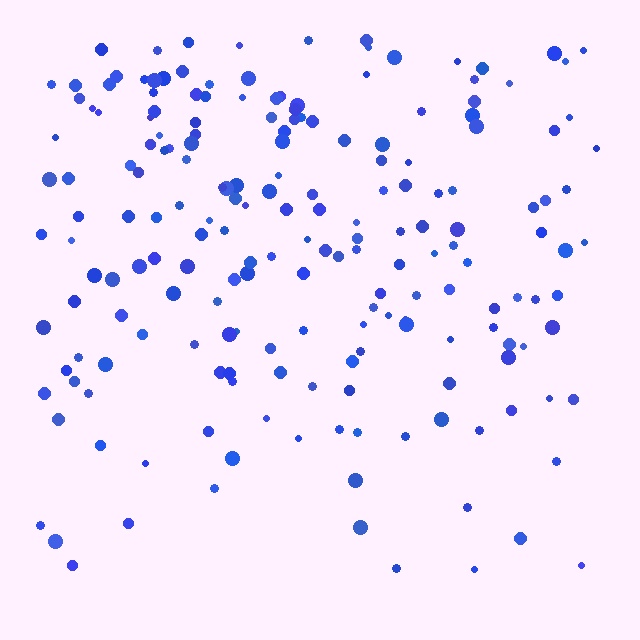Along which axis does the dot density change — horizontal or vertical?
Vertical.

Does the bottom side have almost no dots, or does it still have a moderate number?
Still a moderate number, just noticeably fewer than the top.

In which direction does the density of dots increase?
From bottom to top, with the top side densest.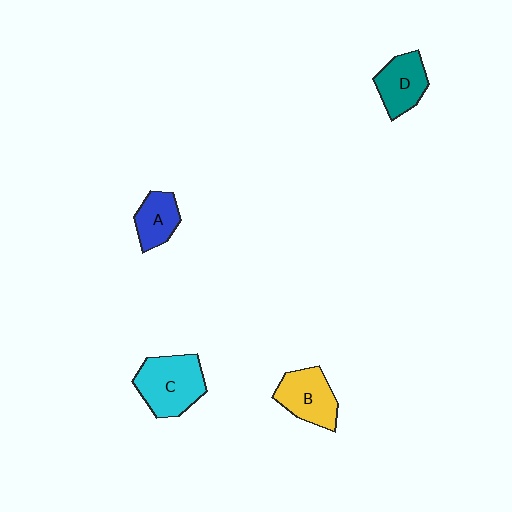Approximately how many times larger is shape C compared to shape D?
Approximately 1.4 times.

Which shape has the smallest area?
Shape A (blue).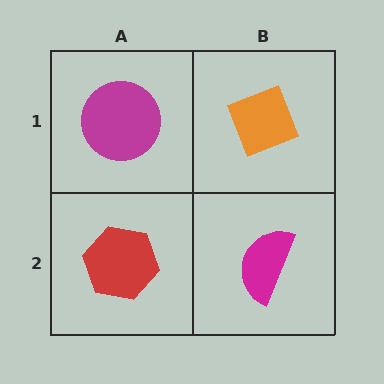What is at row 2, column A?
A red hexagon.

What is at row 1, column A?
A magenta circle.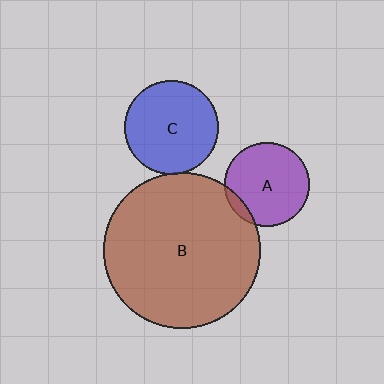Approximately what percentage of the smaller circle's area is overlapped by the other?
Approximately 5%.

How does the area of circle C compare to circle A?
Approximately 1.2 times.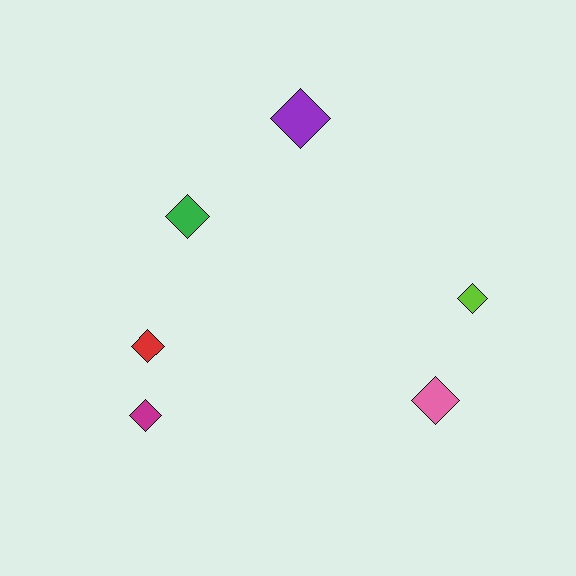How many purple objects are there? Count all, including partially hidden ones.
There is 1 purple object.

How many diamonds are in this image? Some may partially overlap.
There are 6 diamonds.